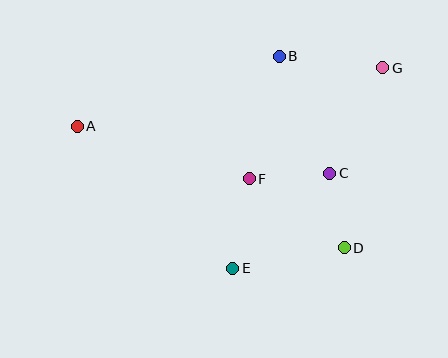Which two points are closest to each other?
Points C and D are closest to each other.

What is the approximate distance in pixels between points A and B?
The distance between A and B is approximately 214 pixels.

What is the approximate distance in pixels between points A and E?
The distance between A and E is approximately 211 pixels.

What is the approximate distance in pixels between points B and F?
The distance between B and F is approximately 126 pixels.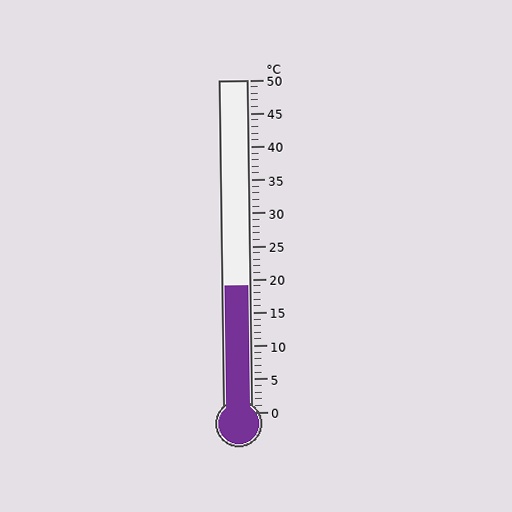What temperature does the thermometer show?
The thermometer shows approximately 19°C.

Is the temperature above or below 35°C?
The temperature is below 35°C.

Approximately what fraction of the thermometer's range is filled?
The thermometer is filled to approximately 40% of its range.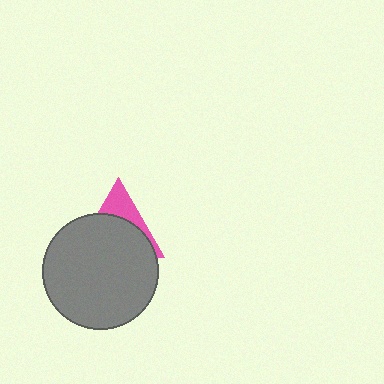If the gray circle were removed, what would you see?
You would see the complete pink triangle.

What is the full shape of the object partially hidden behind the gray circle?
The partially hidden object is a pink triangle.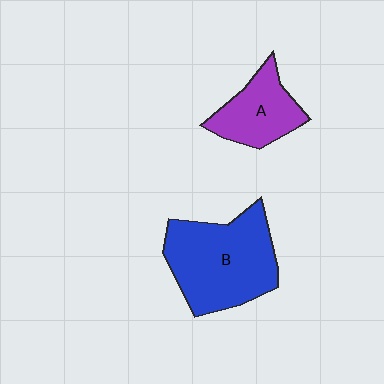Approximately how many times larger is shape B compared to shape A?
Approximately 1.8 times.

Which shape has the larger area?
Shape B (blue).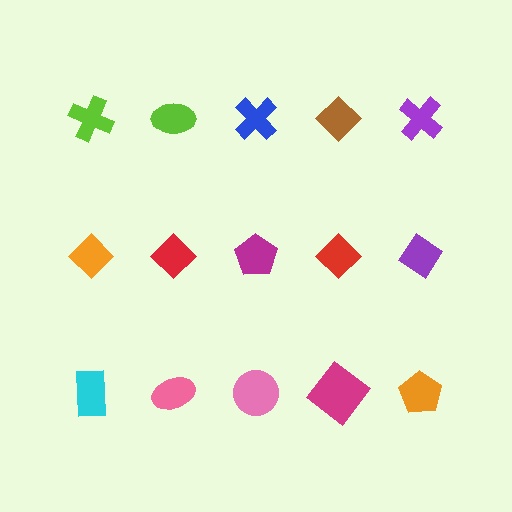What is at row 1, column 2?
A lime ellipse.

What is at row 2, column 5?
A purple diamond.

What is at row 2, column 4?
A red diamond.